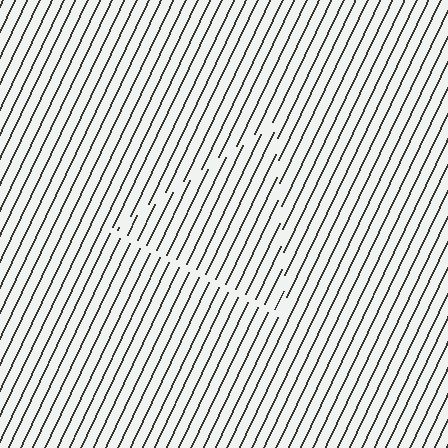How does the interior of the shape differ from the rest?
The interior of the shape contains the same grating, shifted by half a period — the contour is defined by the phase discontinuity where line-ends from the inner and outer gratings abut.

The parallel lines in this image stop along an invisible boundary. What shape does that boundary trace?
An illusory triangle. The interior of the shape contains the same grating, shifted by half a period — the contour is defined by the phase discontinuity where line-ends from the inner and outer gratings abut.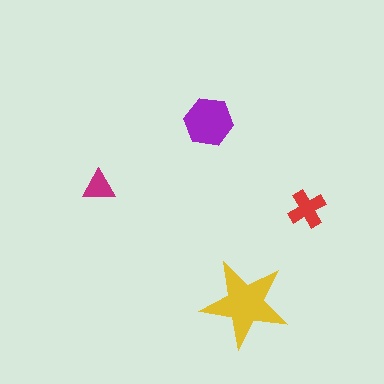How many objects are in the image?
There are 4 objects in the image.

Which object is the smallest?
The magenta triangle.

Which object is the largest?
The yellow star.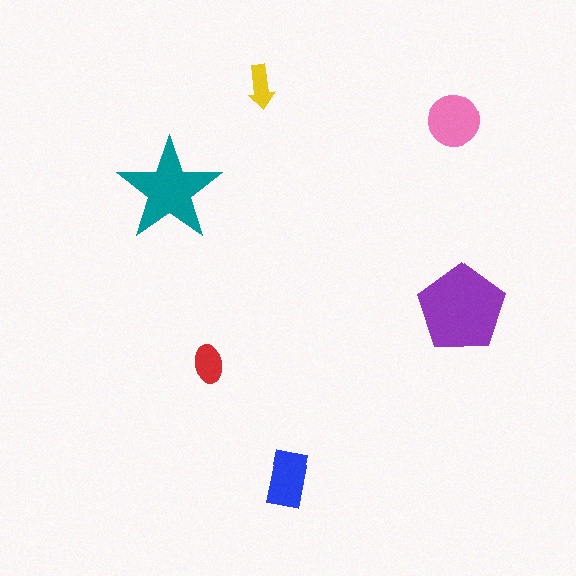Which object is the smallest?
The yellow arrow.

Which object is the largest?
The purple pentagon.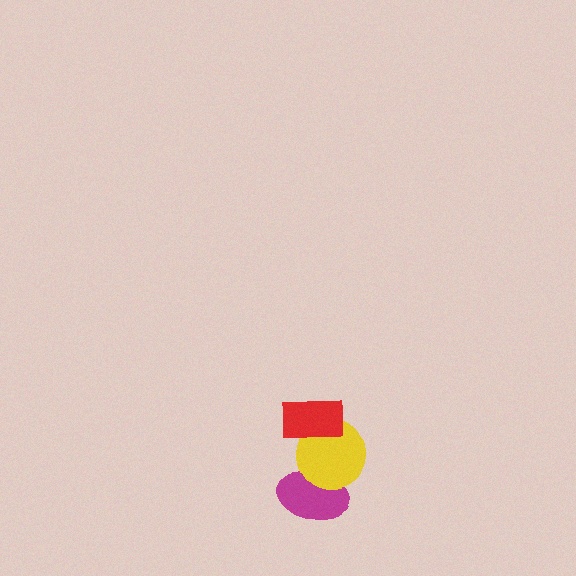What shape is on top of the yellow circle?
The red rectangle is on top of the yellow circle.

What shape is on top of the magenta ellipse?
The yellow circle is on top of the magenta ellipse.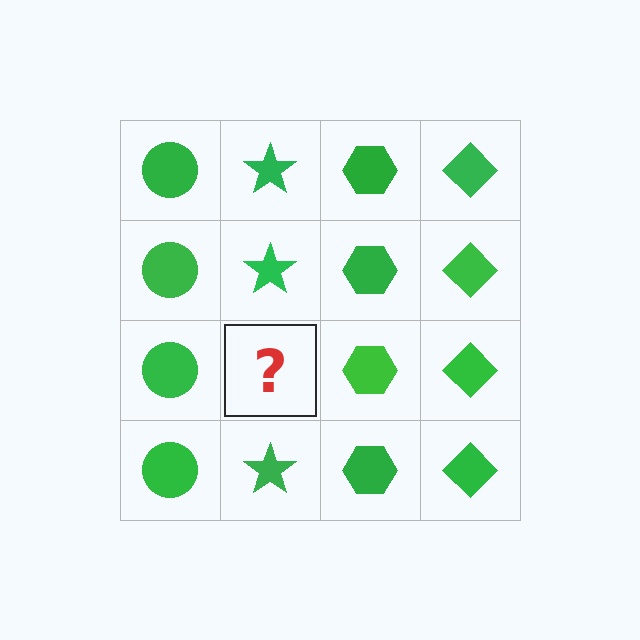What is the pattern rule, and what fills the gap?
The rule is that each column has a consistent shape. The gap should be filled with a green star.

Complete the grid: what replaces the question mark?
The question mark should be replaced with a green star.